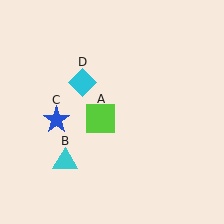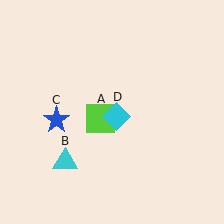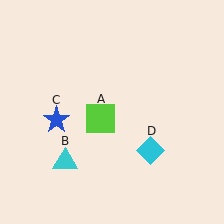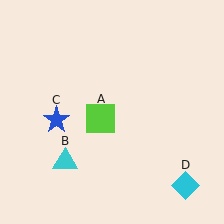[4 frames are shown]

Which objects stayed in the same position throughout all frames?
Lime square (object A) and cyan triangle (object B) and blue star (object C) remained stationary.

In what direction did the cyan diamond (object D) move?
The cyan diamond (object D) moved down and to the right.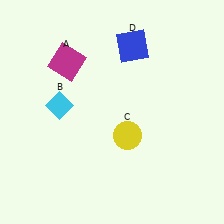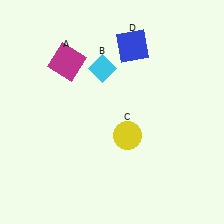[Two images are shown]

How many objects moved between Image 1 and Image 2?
1 object moved between the two images.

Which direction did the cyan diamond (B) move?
The cyan diamond (B) moved right.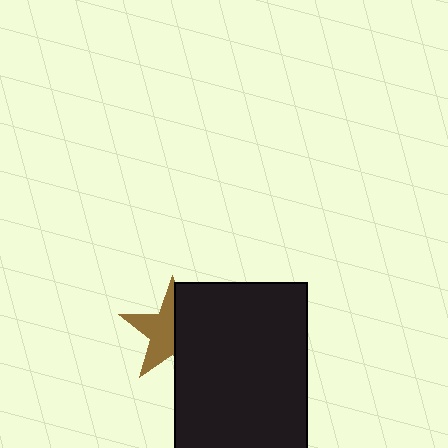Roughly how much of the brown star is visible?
About half of it is visible (roughly 52%).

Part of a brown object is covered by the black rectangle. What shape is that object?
It is a star.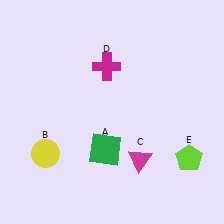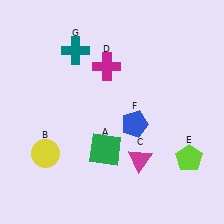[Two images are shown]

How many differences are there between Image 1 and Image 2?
There are 2 differences between the two images.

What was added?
A blue pentagon (F), a teal cross (G) were added in Image 2.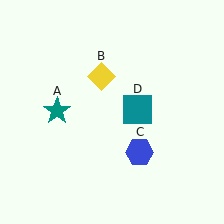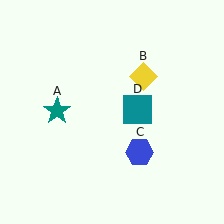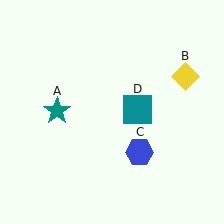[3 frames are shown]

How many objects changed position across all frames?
1 object changed position: yellow diamond (object B).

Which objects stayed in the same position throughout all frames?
Teal star (object A) and blue hexagon (object C) and teal square (object D) remained stationary.